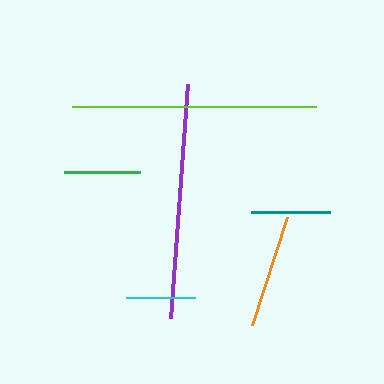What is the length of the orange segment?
The orange segment is approximately 114 pixels long.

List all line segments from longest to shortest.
From longest to shortest: lime, purple, orange, teal, green, cyan.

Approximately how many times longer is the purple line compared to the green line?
The purple line is approximately 3.1 times the length of the green line.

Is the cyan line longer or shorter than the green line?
The green line is longer than the cyan line.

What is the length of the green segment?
The green segment is approximately 76 pixels long.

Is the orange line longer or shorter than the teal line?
The orange line is longer than the teal line.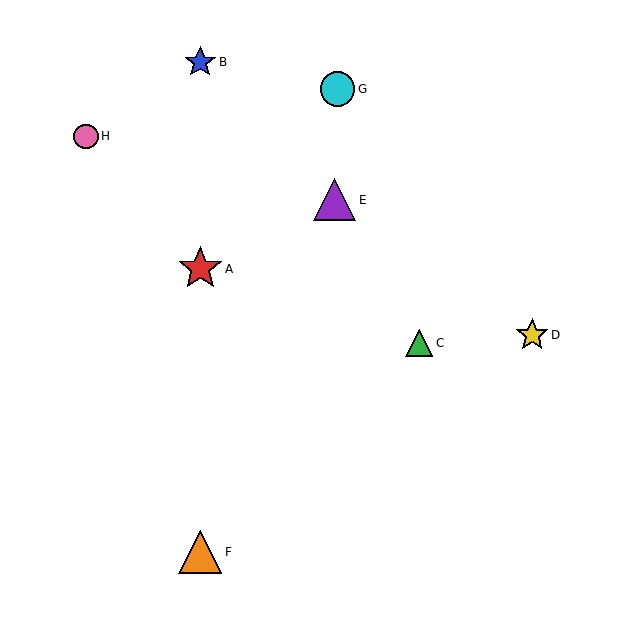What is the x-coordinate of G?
Object G is at x≈338.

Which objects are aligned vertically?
Objects A, B, F are aligned vertically.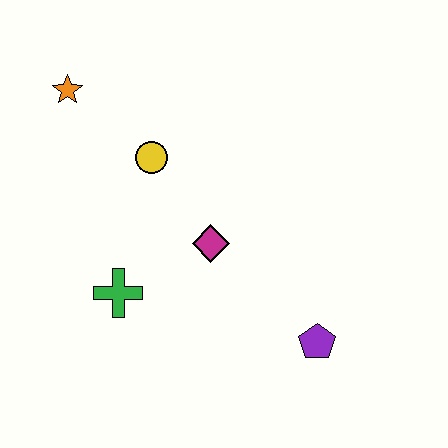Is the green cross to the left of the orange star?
No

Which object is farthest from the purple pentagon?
The orange star is farthest from the purple pentagon.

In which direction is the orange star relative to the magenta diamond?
The orange star is above the magenta diamond.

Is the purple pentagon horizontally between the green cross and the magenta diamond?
No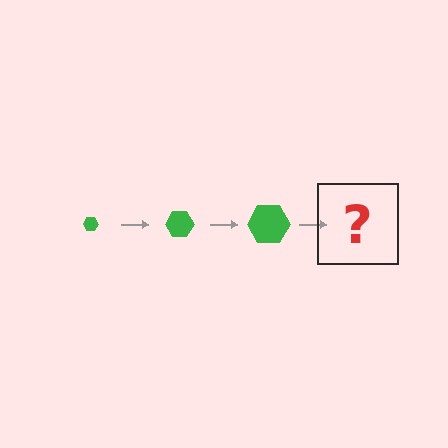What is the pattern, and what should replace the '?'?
The pattern is that the hexagon gets progressively larger each step. The '?' should be a green hexagon, larger than the previous one.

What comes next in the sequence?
The next element should be a green hexagon, larger than the previous one.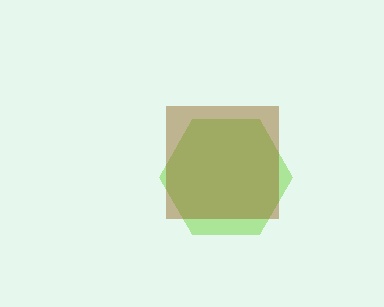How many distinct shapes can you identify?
There are 2 distinct shapes: a lime hexagon, a brown square.